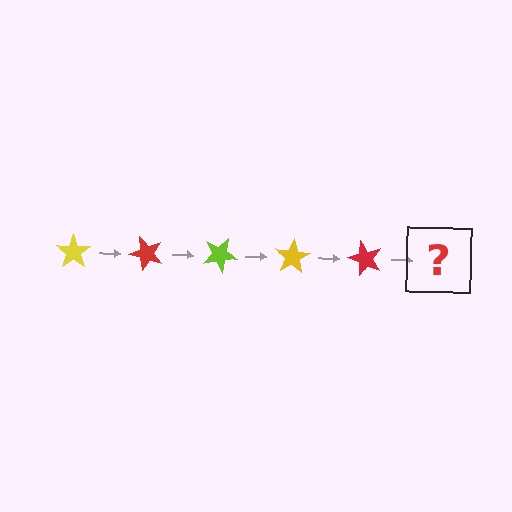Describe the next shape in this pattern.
It should be a lime star, rotated 250 degrees from the start.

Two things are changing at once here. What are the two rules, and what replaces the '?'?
The two rules are that it rotates 50 degrees each step and the color cycles through yellow, red, and lime. The '?' should be a lime star, rotated 250 degrees from the start.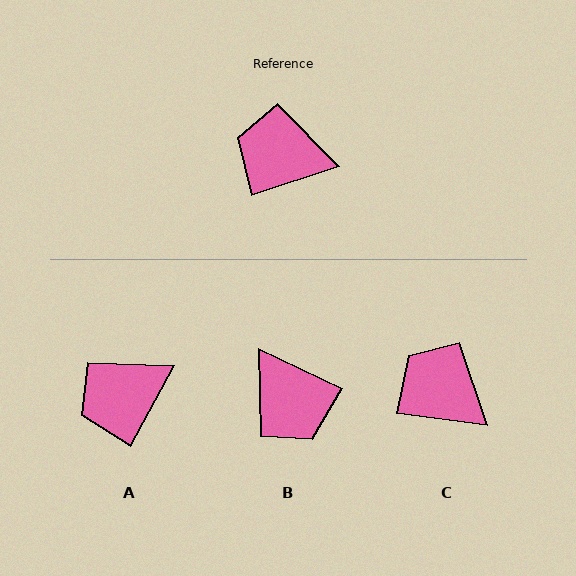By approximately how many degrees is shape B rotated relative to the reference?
Approximately 136 degrees counter-clockwise.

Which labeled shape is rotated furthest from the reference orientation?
B, about 136 degrees away.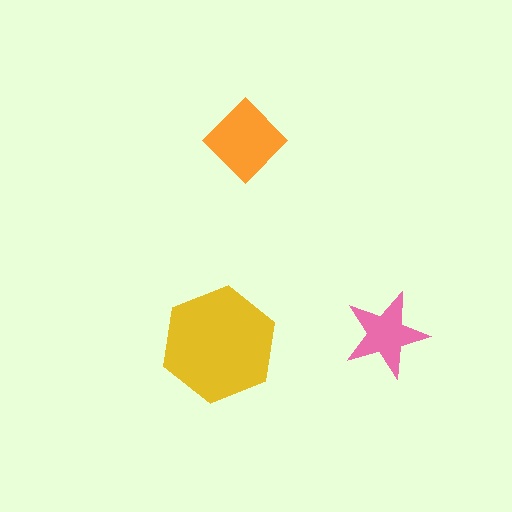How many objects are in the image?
There are 3 objects in the image.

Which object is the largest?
The yellow hexagon.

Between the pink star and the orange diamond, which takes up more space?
The orange diamond.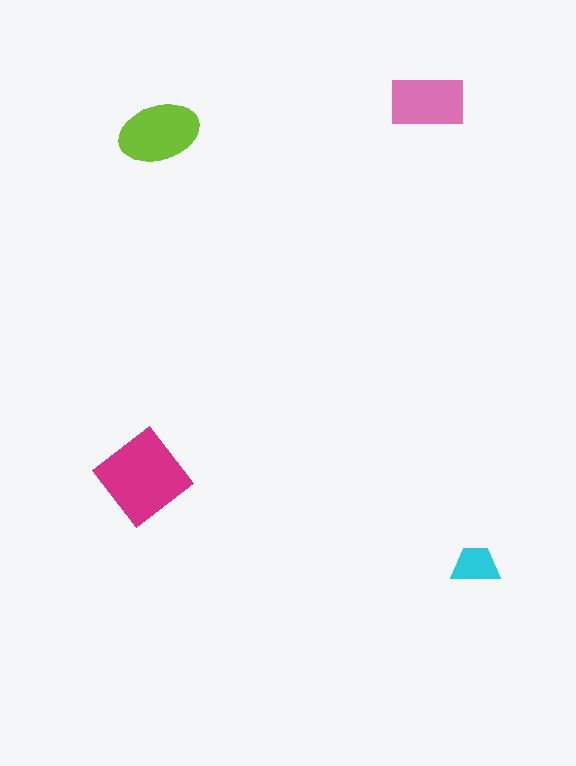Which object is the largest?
The magenta diamond.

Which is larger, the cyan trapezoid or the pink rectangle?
The pink rectangle.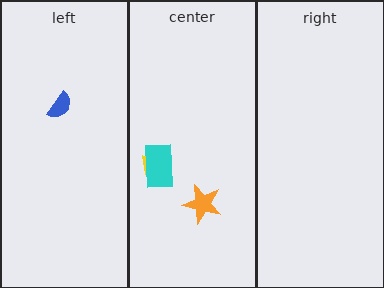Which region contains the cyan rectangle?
The center region.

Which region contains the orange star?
The center region.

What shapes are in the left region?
The blue semicircle.